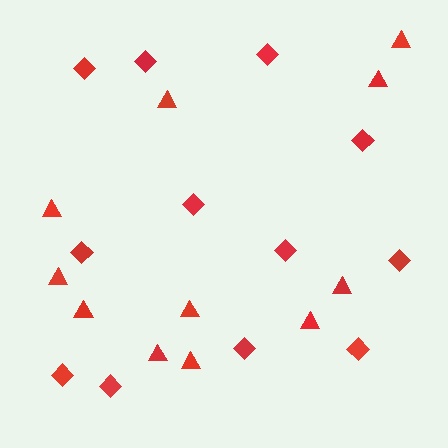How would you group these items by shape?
There are 2 groups: one group of diamonds (12) and one group of triangles (11).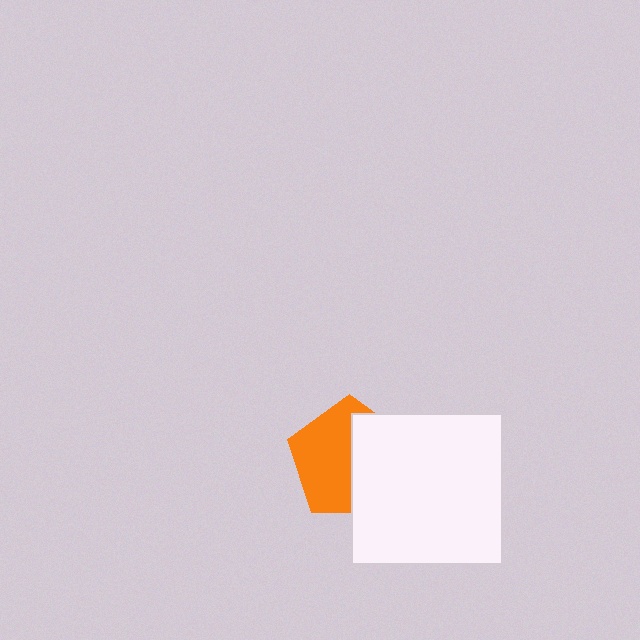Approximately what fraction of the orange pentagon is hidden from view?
Roughly 46% of the orange pentagon is hidden behind the white square.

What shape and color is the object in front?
The object in front is a white square.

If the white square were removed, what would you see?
You would see the complete orange pentagon.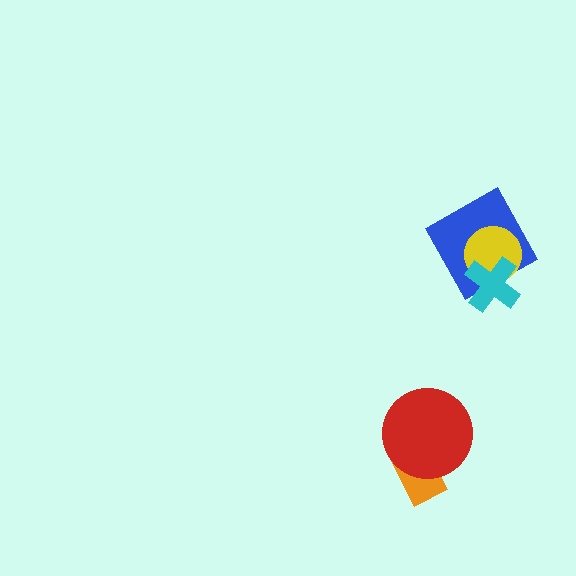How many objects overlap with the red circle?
1 object overlaps with the red circle.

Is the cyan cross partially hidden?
No, no other shape covers it.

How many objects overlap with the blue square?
2 objects overlap with the blue square.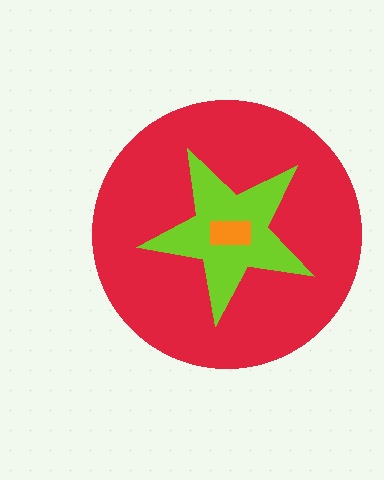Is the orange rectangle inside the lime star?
Yes.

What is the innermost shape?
The orange rectangle.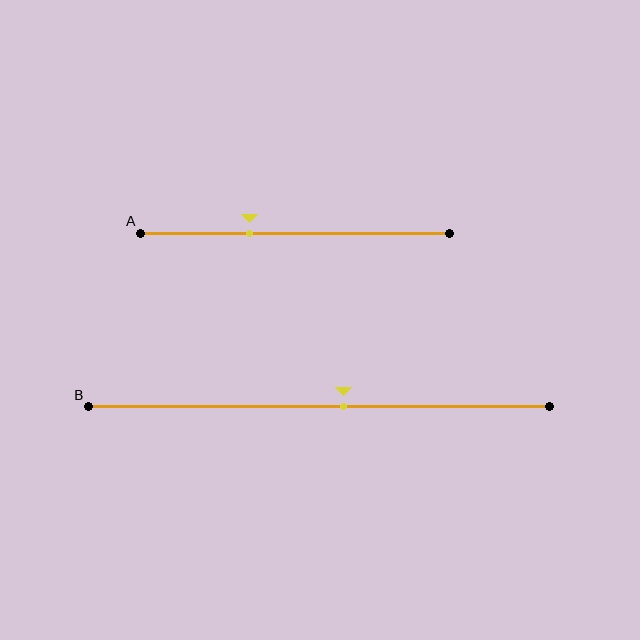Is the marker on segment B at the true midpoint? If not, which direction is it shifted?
No, the marker on segment B is shifted to the right by about 5% of the segment length.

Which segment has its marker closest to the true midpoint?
Segment B has its marker closest to the true midpoint.